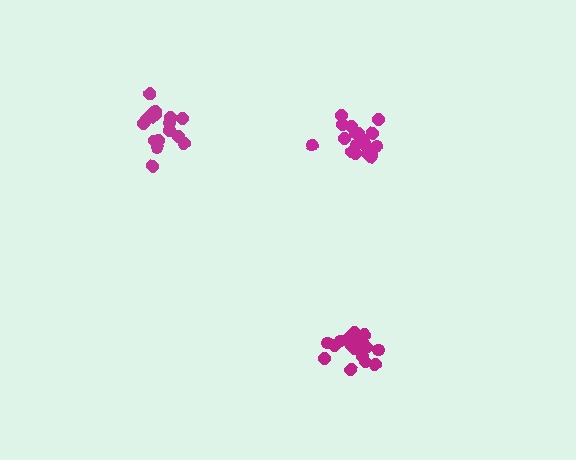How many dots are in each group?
Group 1: 19 dots, Group 2: 17 dots, Group 3: 16 dots (52 total).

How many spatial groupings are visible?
There are 3 spatial groupings.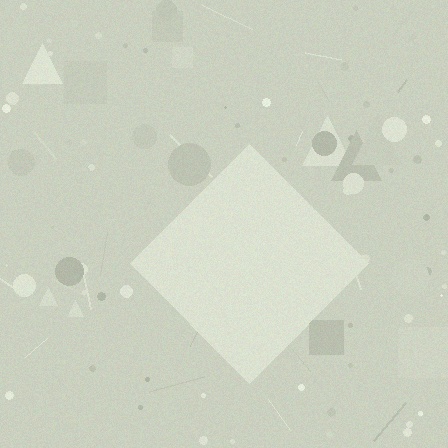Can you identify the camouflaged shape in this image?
The camouflaged shape is a diamond.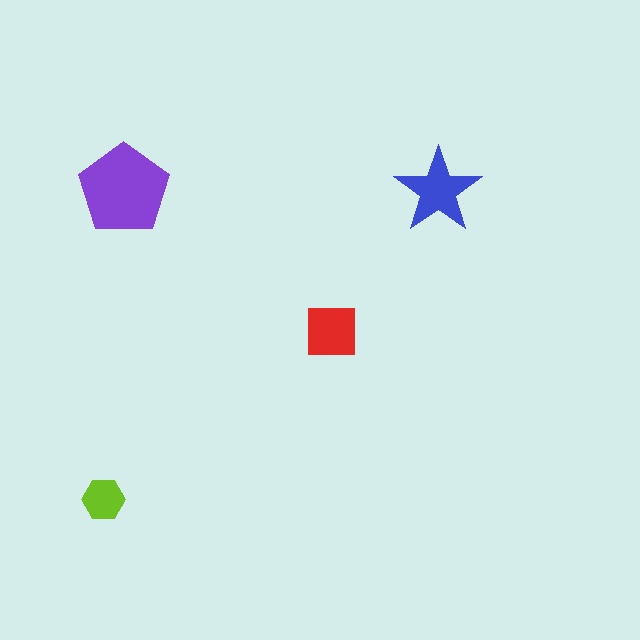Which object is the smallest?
The lime hexagon.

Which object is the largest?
The purple pentagon.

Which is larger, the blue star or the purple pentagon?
The purple pentagon.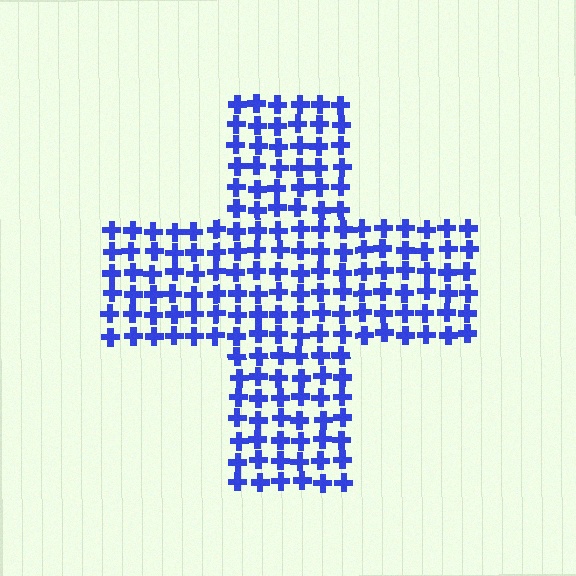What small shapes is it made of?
It is made of small crosses.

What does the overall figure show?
The overall figure shows a cross.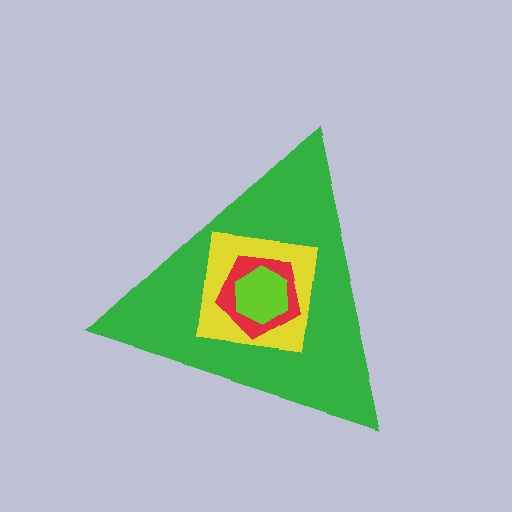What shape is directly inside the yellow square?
The red pentagon.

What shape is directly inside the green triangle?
The yellow square.